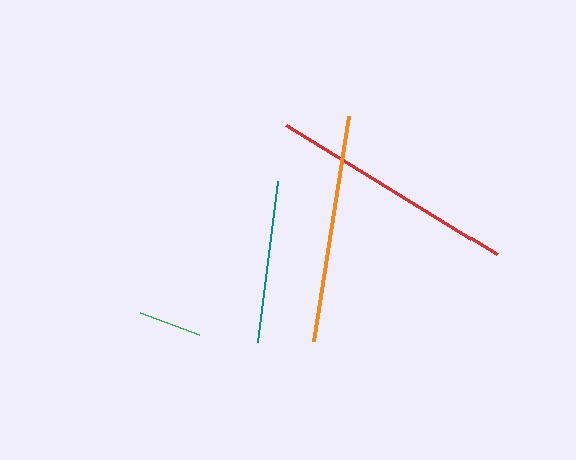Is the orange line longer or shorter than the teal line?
The orange line is longer than the teal line.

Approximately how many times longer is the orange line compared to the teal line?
The orange line is approximately 1.4 times the length of the teal line.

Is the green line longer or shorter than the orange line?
The orange line is longer than the green line.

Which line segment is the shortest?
The green line is the shortest at approximately 63 pixels.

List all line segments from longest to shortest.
From longest to shortest: red, orange, teal, green.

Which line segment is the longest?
The red line is the longest at approximately 248 pixels.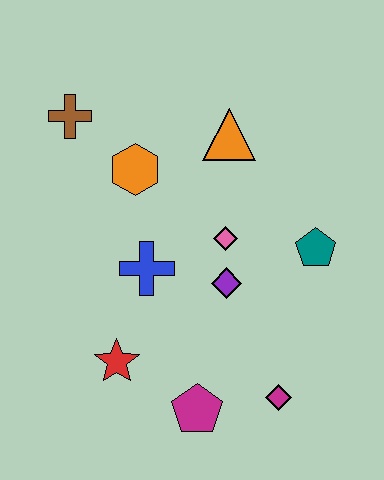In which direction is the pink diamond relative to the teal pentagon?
The pink diamond is to the left of the teal pentagon.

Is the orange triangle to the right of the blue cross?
Yes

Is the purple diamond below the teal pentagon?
Yes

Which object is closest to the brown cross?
The orange hexagon is closest to the brown cross.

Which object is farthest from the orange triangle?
The magenta pentagon is farthest from the orange triangle.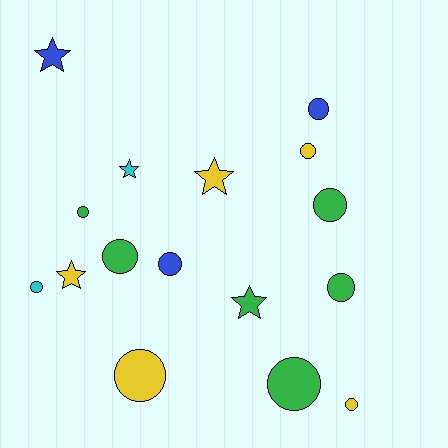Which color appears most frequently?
Green, with 6 objects.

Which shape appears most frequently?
Circle, with 11 objects.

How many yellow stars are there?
There are 2 yellow stars.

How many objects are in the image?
There are 16 objects.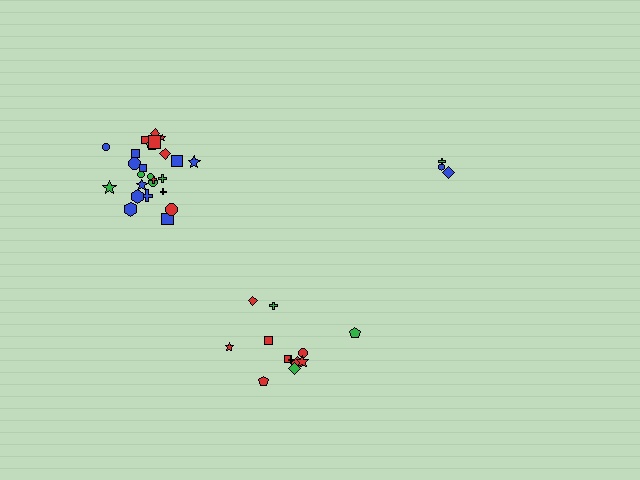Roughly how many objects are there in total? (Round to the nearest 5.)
Roughly 40 objects in total.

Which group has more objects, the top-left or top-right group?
The top-left group.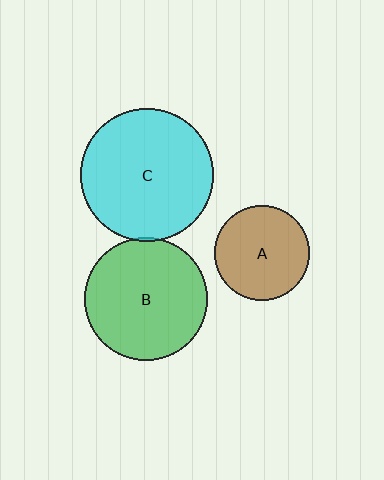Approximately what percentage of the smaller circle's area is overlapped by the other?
Approximately 5%.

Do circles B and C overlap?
Yes.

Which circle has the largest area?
Circle C (cyan).